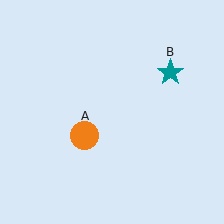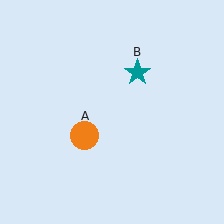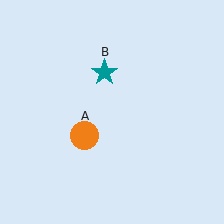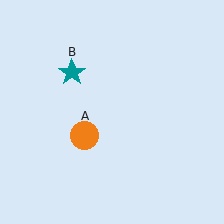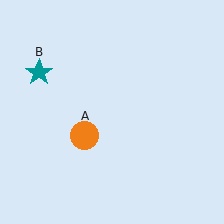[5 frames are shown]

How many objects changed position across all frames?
1 object changed position: teal star (object B).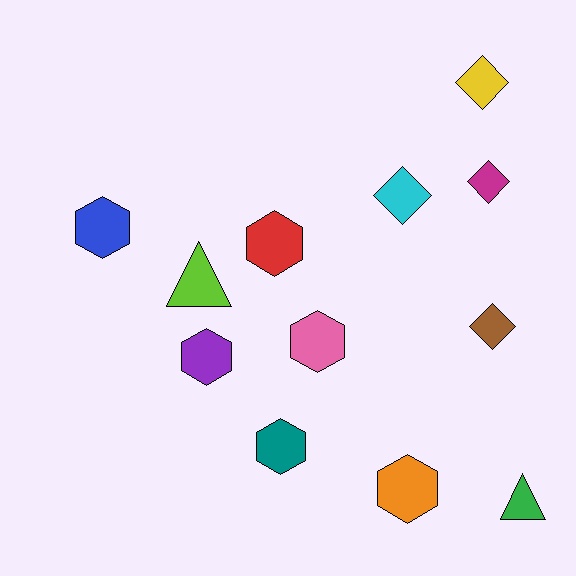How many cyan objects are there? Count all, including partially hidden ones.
There is 1 cyan object.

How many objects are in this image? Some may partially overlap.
There are 12 objects.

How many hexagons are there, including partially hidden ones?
There are 6 hexagons.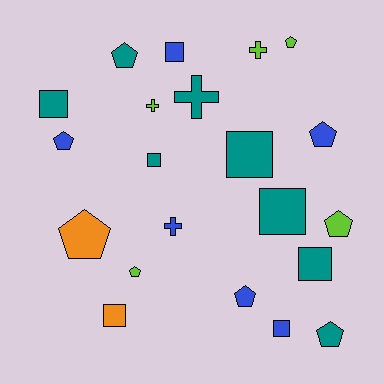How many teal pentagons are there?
There are 2 teal pentagons.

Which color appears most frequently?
Teal, with 8 objects.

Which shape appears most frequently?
Pentagon, with 9 objects.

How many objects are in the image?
There are 21 objects.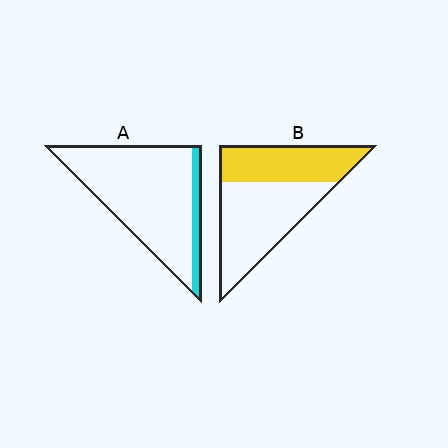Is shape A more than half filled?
No.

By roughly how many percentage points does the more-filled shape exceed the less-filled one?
By roughly 30 percentage points (B over A).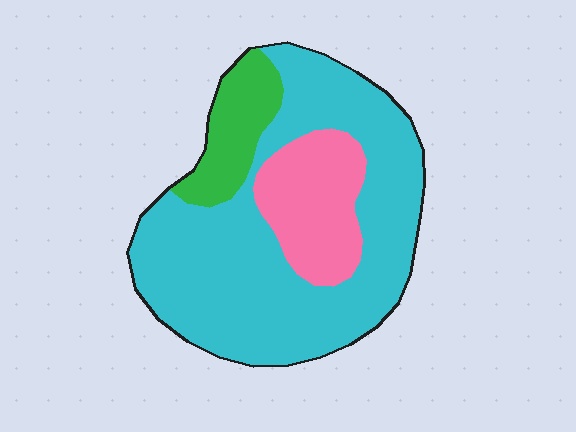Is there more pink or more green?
Pink.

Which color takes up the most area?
Cyan, at roughly 70%.